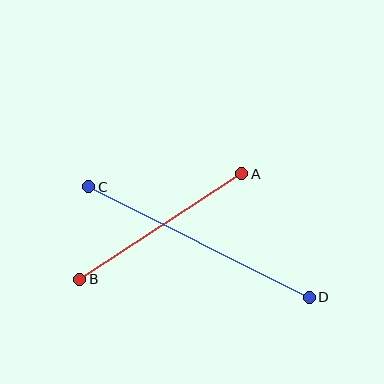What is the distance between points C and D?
The distance is approximately 247 pixels.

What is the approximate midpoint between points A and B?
The midpoint is at approximately (161, 227) pixels.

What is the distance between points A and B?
The distance is approximately 193 pixels.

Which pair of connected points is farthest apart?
Points C and D are farthest apart.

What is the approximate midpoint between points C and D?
The midpoint is at approximately (199, 242) pixels.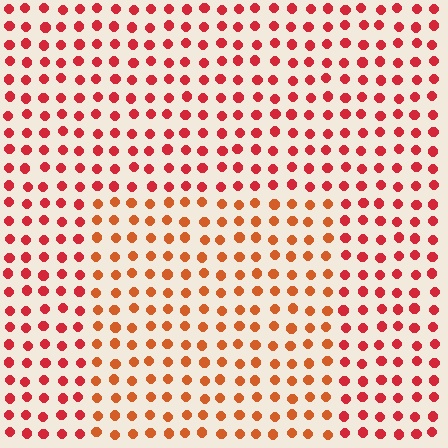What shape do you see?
I see a rectangle.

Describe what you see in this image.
The image is filled with small red elements in a uniform arrangement. A rectangle-shaped region is visible where the elements are tinted to a slightly different hue, forming a subtle color boundary.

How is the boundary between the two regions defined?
The boundary is defined purely by a slight shift in hue (about 26 degrees). Spacing, size, and orientation are identical on both sides.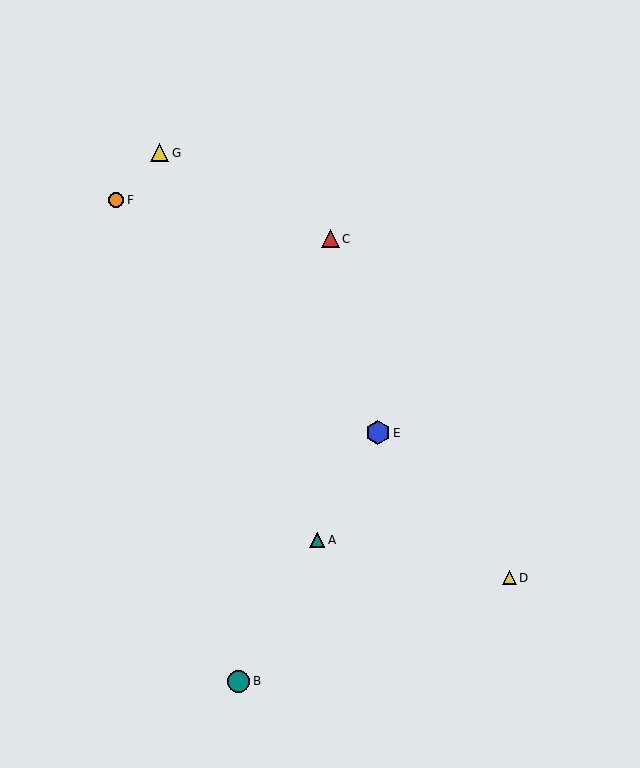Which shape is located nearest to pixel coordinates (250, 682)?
The teal circle (labeled B) at (239, 681) is nearest to that location.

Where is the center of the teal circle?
The center of the teal circle is at (239, 681).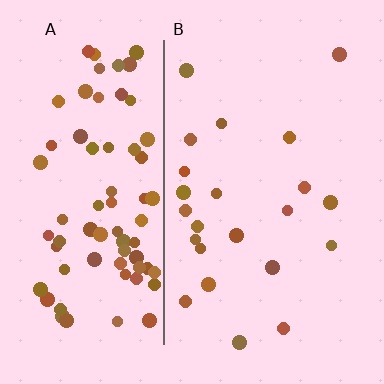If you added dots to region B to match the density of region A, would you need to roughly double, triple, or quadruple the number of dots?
Approximately quadruple.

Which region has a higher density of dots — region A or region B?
A (the left).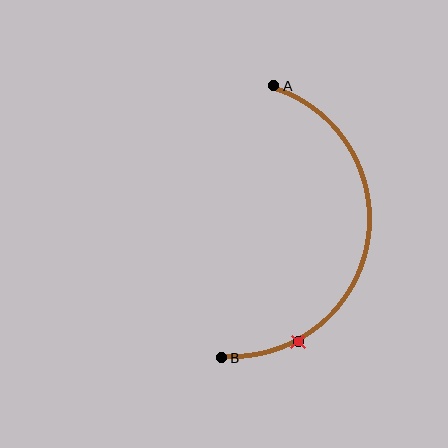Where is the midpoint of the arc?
The arc midpoint is the point on the curve farthest from the straight line joining A and B. It sits to the right of that line.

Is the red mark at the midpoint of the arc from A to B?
No. The red mark lies on the arc but is closer to endpoint B. The arc midpoint would be at the point on the curve equidistant along the arc from both A and B.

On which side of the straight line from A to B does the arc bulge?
The arc bulges to the right of the straight line connecting A and B.